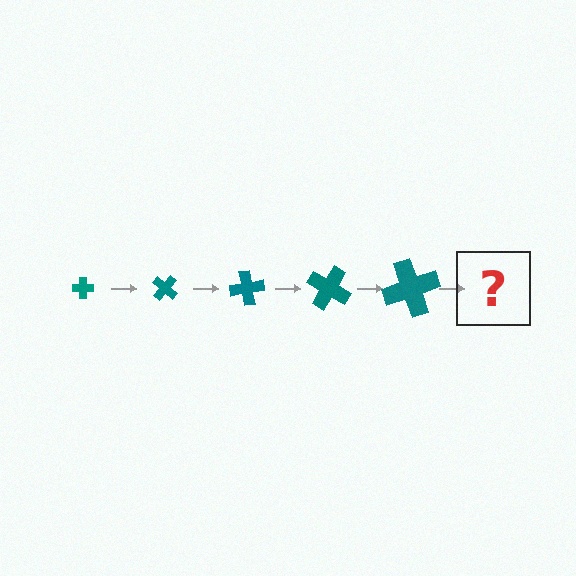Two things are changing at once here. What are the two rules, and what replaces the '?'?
The two rules are that the cross grows larger each step and it rotates 40 degrees each step. The '?' should be a cross, larger than the previous one and rotated 200 degrees from the start.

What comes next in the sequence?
The next element should be a cross, larger than the previous one and rotated 200 degrees from the start.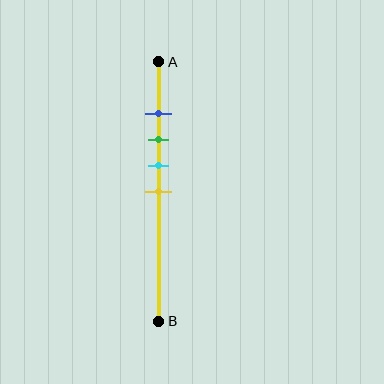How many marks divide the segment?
There are 4 marks dividing the segment.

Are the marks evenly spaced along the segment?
Yes, the marks are approximately evenly spaced.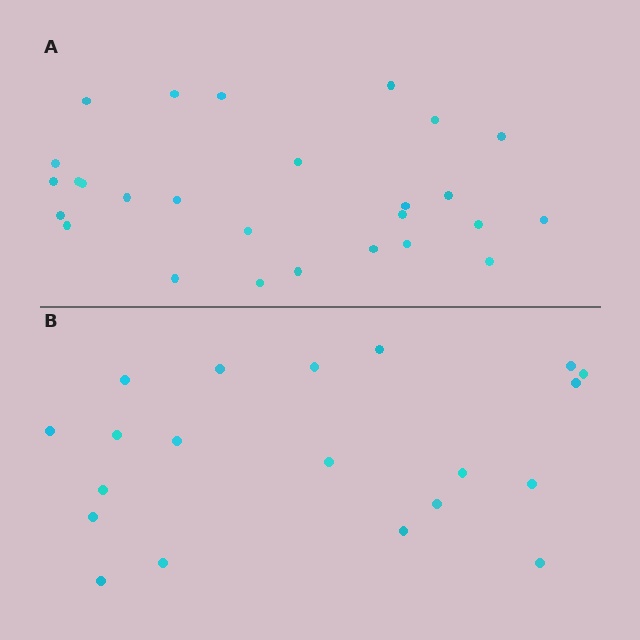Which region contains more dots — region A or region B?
Region A (the top region) has more dots.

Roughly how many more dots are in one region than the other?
Region A has roughly 8 or so more dots than region B.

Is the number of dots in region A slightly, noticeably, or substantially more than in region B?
Region A has noticeably more, but not dramatically so. The ratio is roughly 1.4 to 1.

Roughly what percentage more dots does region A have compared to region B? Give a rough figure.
About 35% more.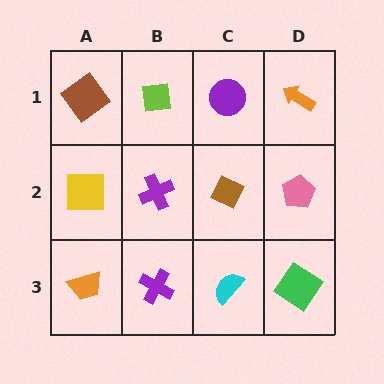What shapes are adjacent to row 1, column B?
A purple cross (row 2, column B), a brown diamond (row 1, column A), a purple circle (row 1, column C).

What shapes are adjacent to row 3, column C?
A brown diamond (row 2, column C), a purple cross (row 3, column B), a green diamond (row 3, column D).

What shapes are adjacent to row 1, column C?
A brown diamond (row 2, column C), a lime square (row 1, column B), an orange arrow (row 1, column D).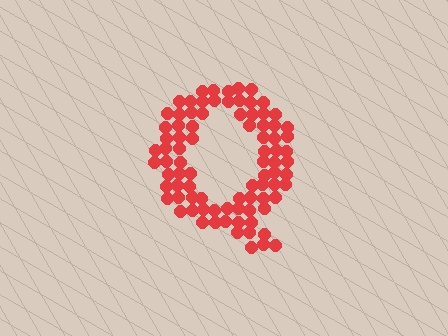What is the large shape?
The large shape is the letter Q.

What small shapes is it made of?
It is made of small circles.